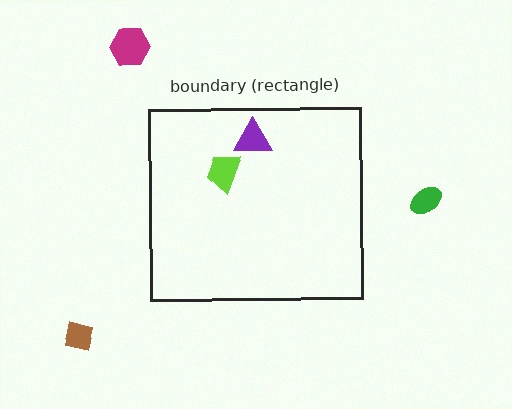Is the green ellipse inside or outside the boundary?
Outside.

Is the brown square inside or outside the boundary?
Outside.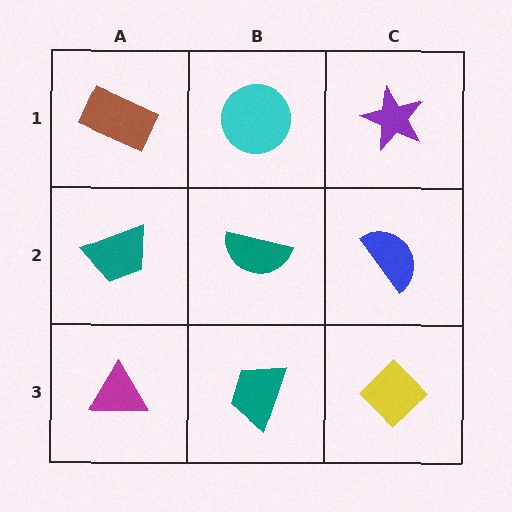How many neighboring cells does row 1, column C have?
2.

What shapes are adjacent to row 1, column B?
A teal semicircle (row 2, column B), a brown rectangle (row 1, column A), a purple star (row 1, column C).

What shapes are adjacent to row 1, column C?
A blue semicircle (row 2, column C), a cyan circle (row 1, column B).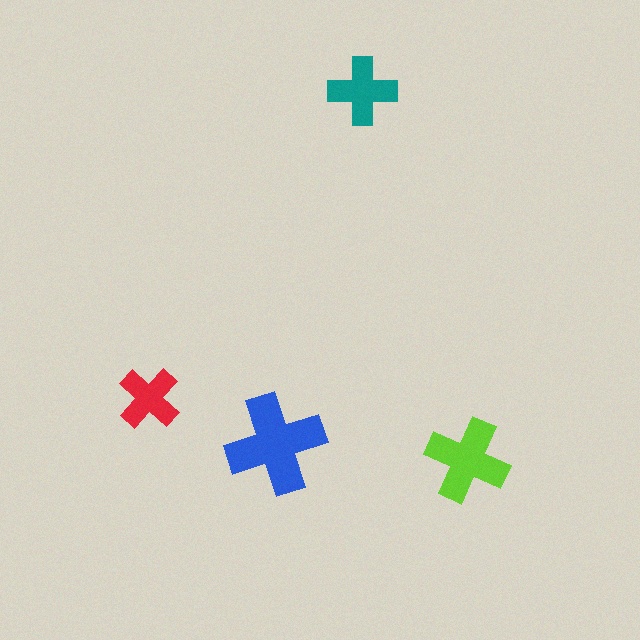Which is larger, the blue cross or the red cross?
The blue one.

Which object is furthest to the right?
The lime cross is rightmost.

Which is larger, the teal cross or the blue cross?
The blue one.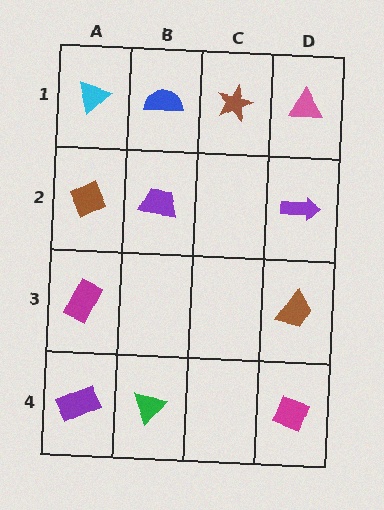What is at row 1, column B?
A blue semicircle.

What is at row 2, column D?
A purple arrow.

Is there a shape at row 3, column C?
No, that cell is empty.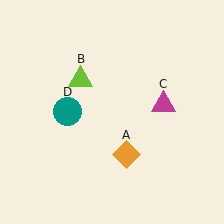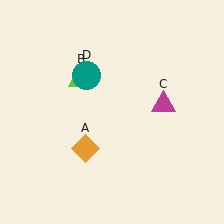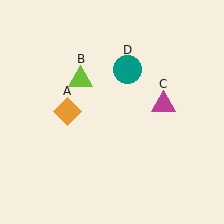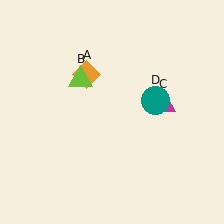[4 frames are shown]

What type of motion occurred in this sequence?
The orange diamond (object A), teal circle (object D) rotated clockwise around the center of the scene.